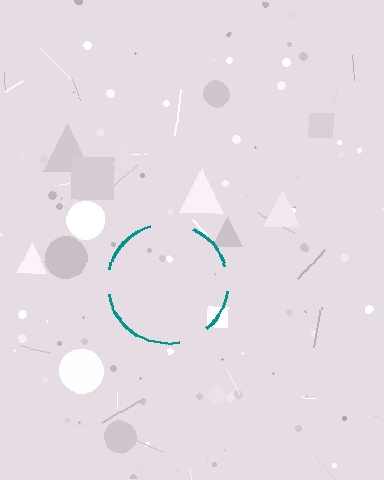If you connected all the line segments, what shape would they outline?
They would outline a circle.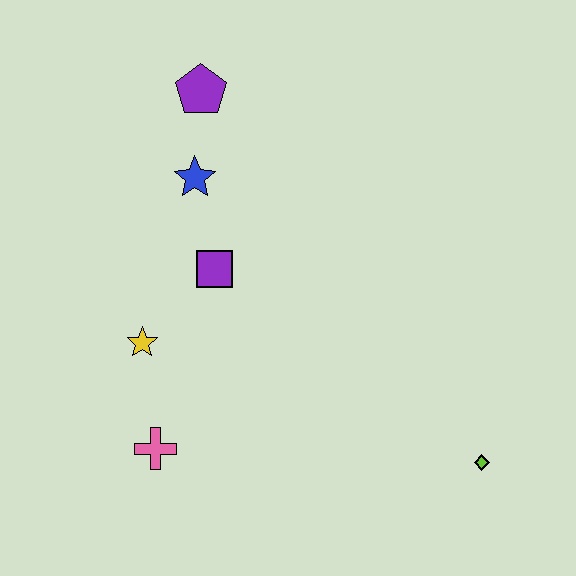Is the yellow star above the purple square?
No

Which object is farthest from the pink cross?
The purple pentagon is farthest from the pink cross.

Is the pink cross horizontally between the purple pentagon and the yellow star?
Yes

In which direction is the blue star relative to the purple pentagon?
The blue star is below the purple pentagon.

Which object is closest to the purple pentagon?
The blue star is closest to the purple pentagon.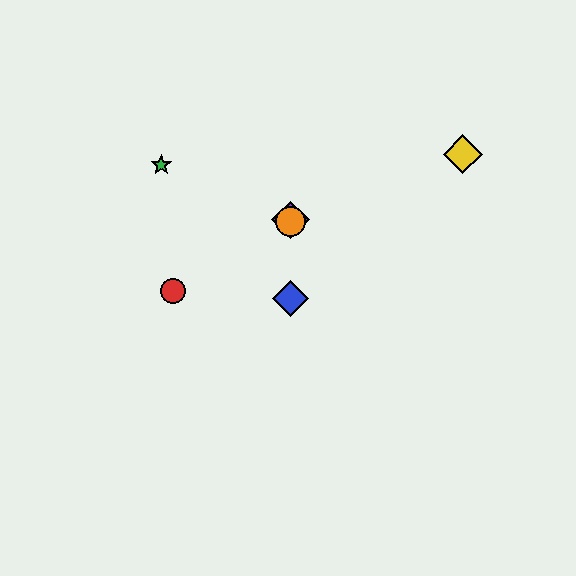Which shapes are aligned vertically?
The blue diamond, the purple diamond, the orange circle are aligned vertically.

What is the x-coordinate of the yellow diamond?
The yellow diamond is at x≈463.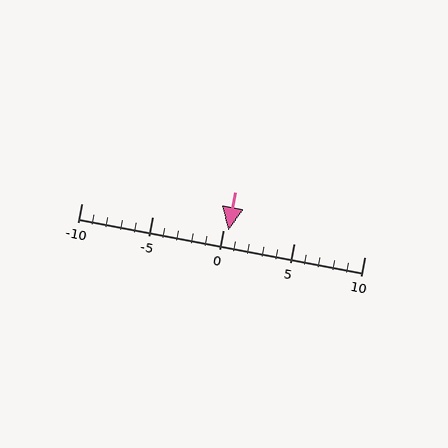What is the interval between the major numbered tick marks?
The major tick marks are spaced 5 units apart.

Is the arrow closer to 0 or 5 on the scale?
The arrow is closer to 0.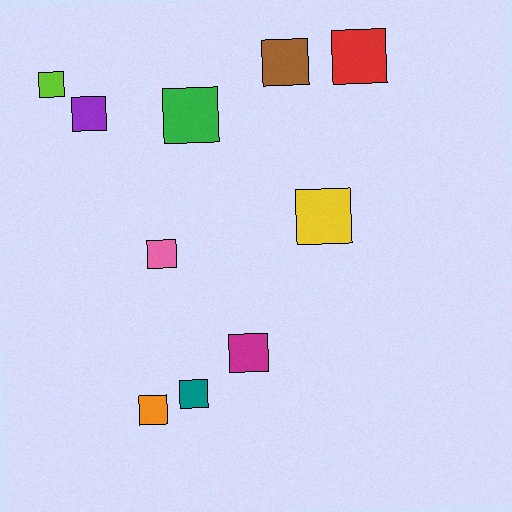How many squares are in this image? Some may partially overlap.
There are 10 squares.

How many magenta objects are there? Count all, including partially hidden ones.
There is 1 magenta object.